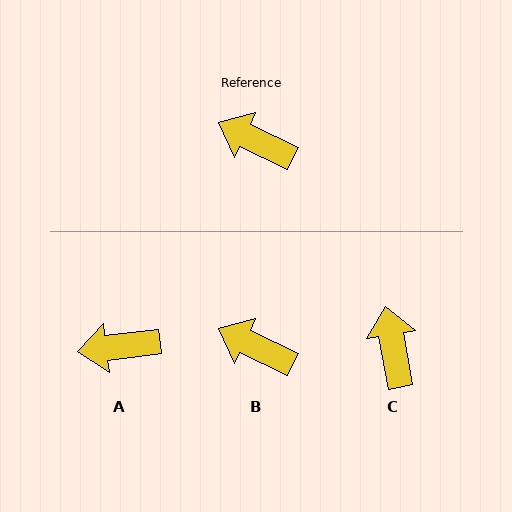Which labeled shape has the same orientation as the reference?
B.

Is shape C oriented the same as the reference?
No, it is off by about 54 degrees.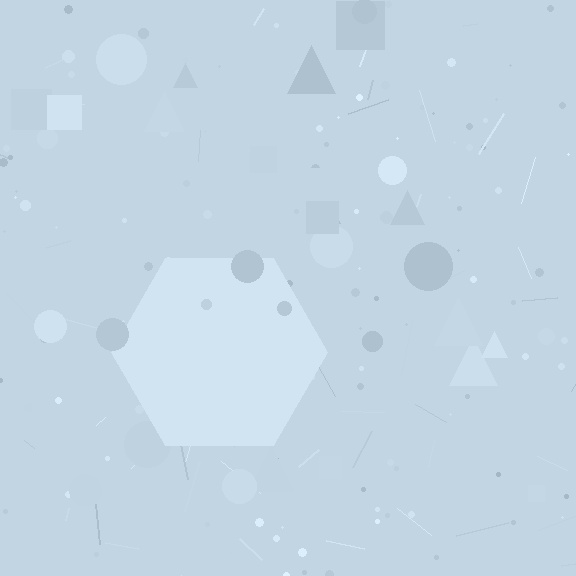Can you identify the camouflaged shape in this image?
The camouflaged shape is a hexagon.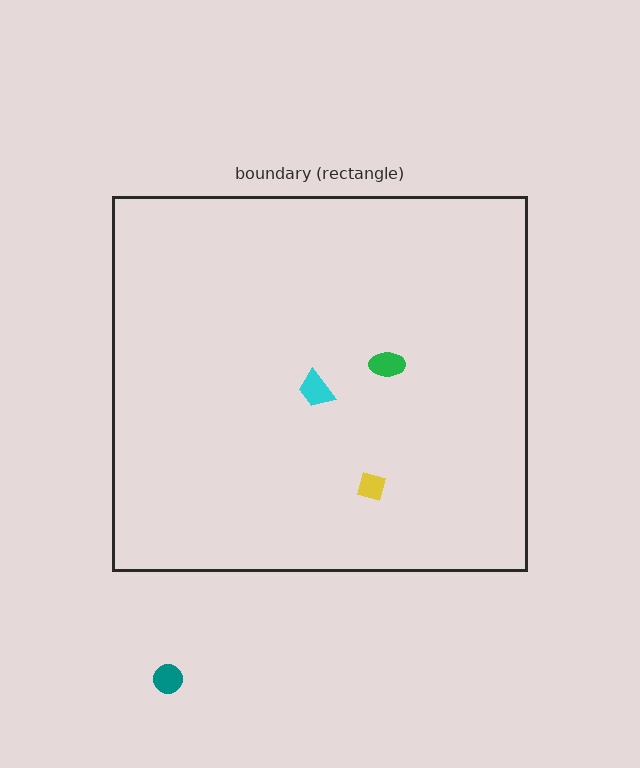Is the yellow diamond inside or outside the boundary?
Inside.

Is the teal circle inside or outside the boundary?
Outside.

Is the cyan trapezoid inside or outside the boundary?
Inside.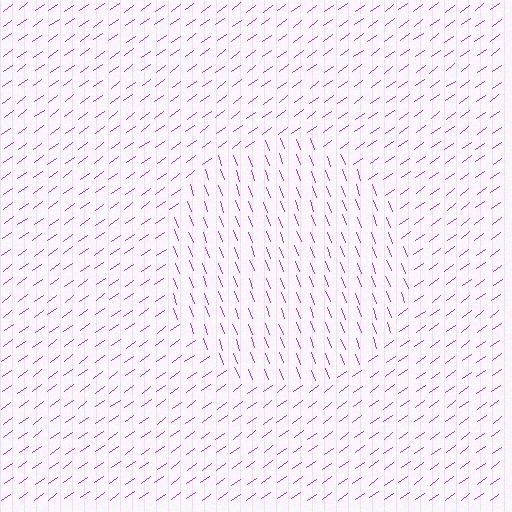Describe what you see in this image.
The image is filled with small purple line segments. A circle region in the image has lines oriented differently from the surrounding lines, creating a visible texture boundary.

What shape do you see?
I see a circle.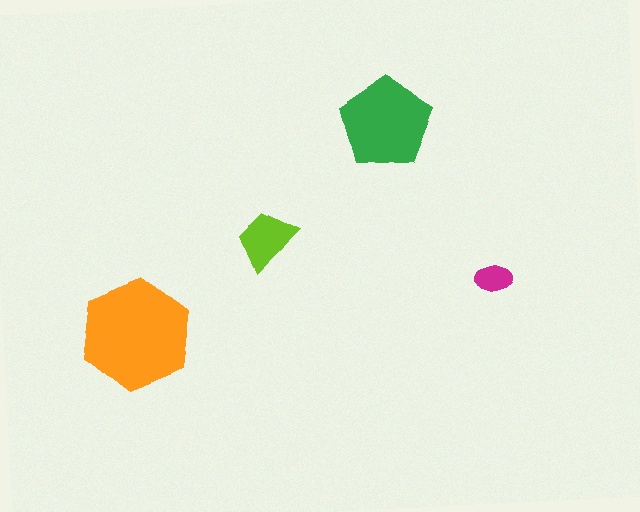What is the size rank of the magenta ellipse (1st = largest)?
4th.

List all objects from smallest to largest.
The magenta ellipse, the lime trapezoid, the green pentagon, the orange hexagon.